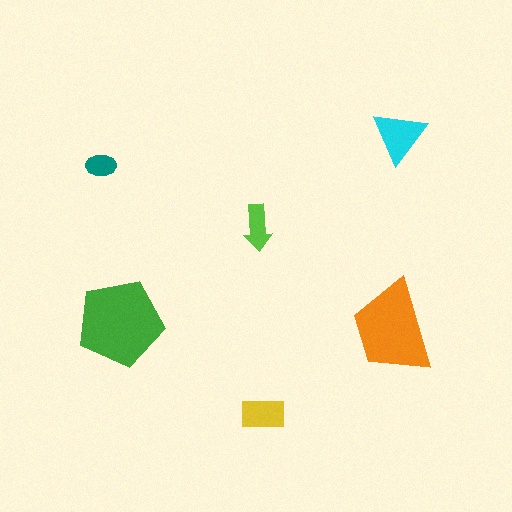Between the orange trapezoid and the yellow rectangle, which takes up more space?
The orange trapezoid.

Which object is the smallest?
The teal ellipse.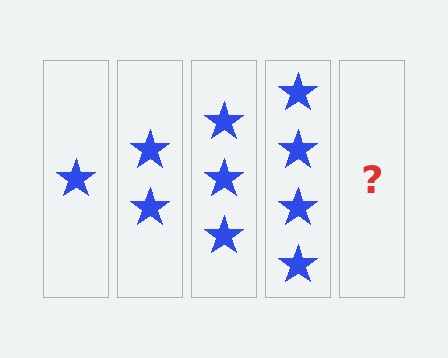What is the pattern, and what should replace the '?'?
The pattern is that each step adds one more star. The '?' should be 5 stars.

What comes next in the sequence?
The next element should be 5 stars.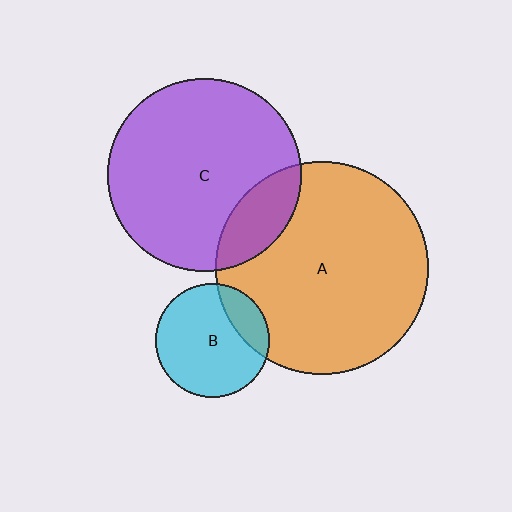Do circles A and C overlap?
Yes.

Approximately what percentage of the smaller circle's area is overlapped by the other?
Approximately 15%.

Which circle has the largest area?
Circle A (orange).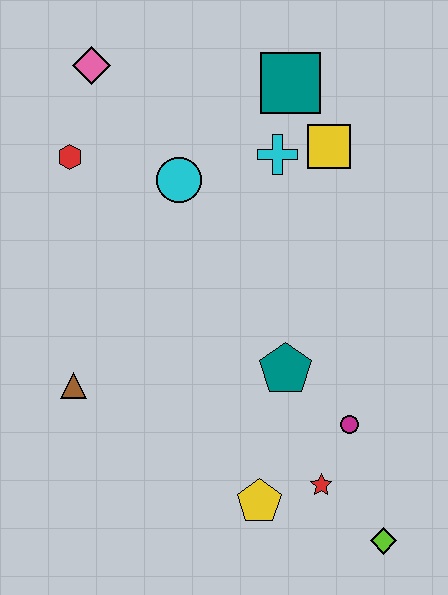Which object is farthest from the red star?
The pink diamond is farthest from the red star.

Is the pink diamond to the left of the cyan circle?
Yes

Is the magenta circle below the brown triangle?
Yes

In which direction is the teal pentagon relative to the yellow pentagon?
The teal pentagon is above the yellow pentagon.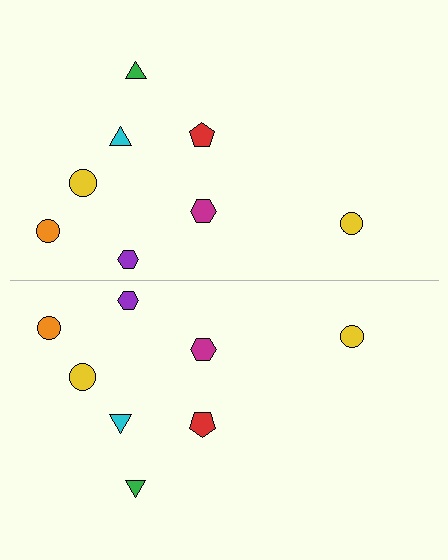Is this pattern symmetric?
Yes, this pattern has bilateral (reflection) symmetry.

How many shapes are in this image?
There are 16 shapes in this image.